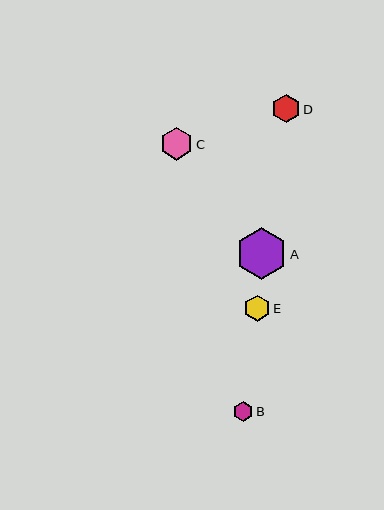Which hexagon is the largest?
Hexagon A is the largest with a size of approximately 51 pixels.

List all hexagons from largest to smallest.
From largest to smallest: A, C, D, E, B.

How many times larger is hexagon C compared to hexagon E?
Hexagon C is approximately 1.3 times the size of hexagon E.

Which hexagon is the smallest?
Hexagon B is the smallest with a size of approximately 20 pixels.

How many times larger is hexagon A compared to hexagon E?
Hexagon A is approximately 2.0 times the size of hexagon E.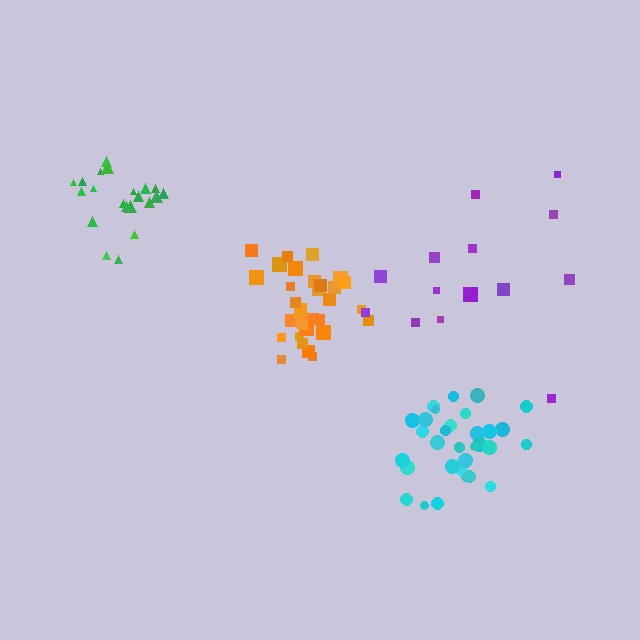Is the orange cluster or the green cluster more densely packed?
Orange.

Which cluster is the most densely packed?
Orange.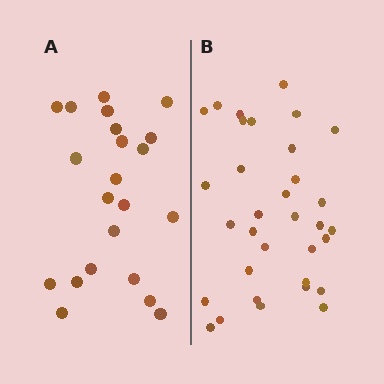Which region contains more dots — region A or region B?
Region B (the right region) has more dots.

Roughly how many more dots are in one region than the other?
Region B has roughly 12 or so more dots than region A.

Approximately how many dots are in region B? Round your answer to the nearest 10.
About 30 dots. (The exact count is 33, which rounds to 30.)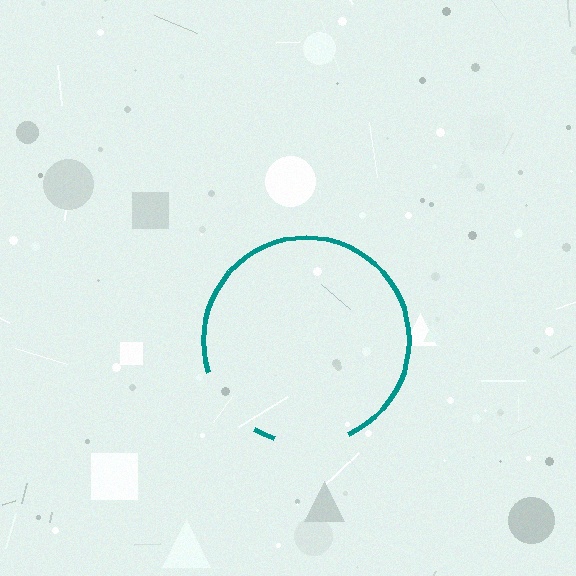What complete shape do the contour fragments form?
The contour fragments form a circle.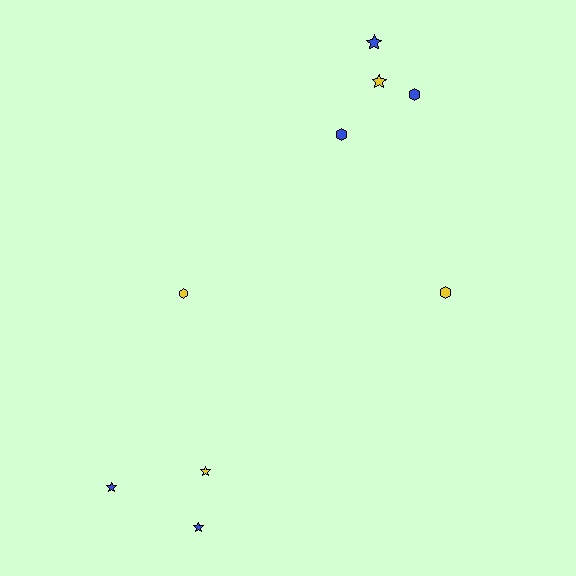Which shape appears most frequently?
Star, with 5 objects.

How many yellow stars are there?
There are 2 yellow stars.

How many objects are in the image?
There are 9 objects.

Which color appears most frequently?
Blue, with 5 objects.